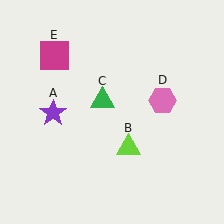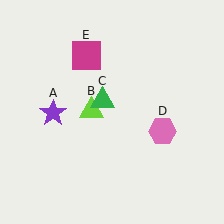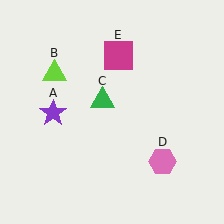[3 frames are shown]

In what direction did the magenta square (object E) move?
The magenta square (object E) moved right.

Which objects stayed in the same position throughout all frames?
Purple star (object A) and green triangle (object C) remained stationary.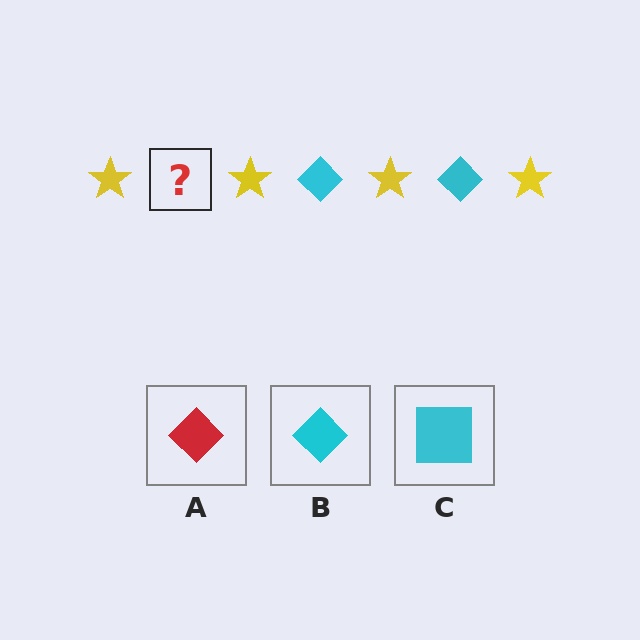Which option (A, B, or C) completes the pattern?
B.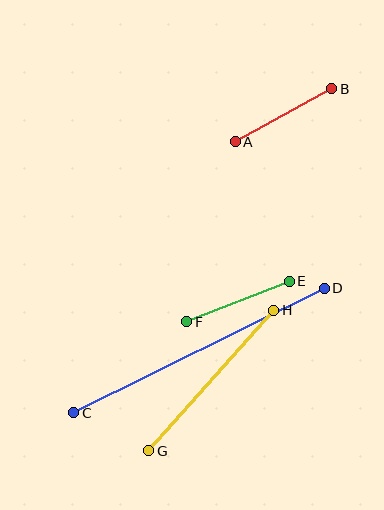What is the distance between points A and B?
The distance is approximately 110 pixels.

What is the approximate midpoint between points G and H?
The midpoint is at approximately (211, 381) pixels.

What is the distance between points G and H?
The distance is approximately 188 pixels.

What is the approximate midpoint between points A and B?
The midpoint is at approximately (284, 115) pixels.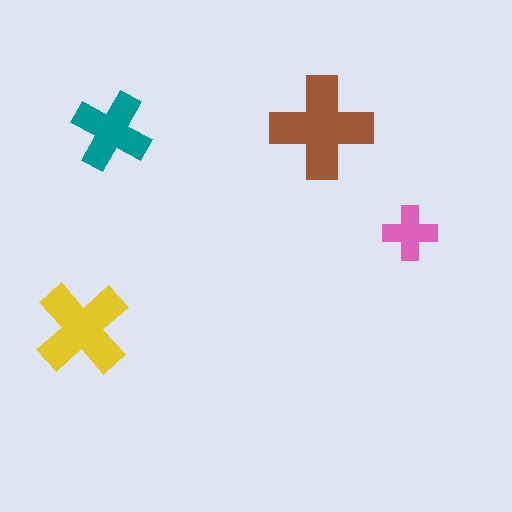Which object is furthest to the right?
The pink cross is rightmost.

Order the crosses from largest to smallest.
the brown one, the yellow one, the teal one, the pink one.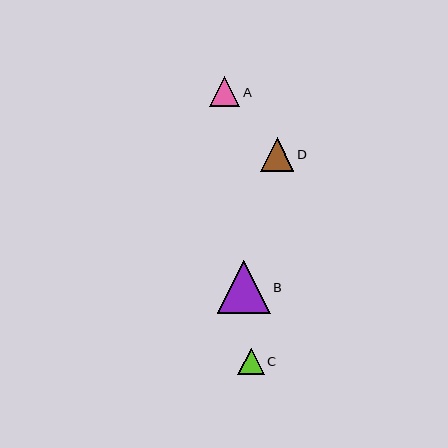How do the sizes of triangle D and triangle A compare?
Triangle D and triangle A are approximately the same size.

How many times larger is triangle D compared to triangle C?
Triangle D is approximately 1.2 times the size of triangle C.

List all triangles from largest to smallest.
From largest to smallest: B, D, A, C.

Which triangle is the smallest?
Triangle C is the smallest with a size of approximately 27 pixels.